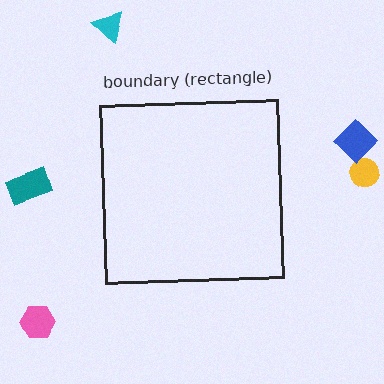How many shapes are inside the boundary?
0 inside, 5 outside.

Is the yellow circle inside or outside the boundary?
Outside.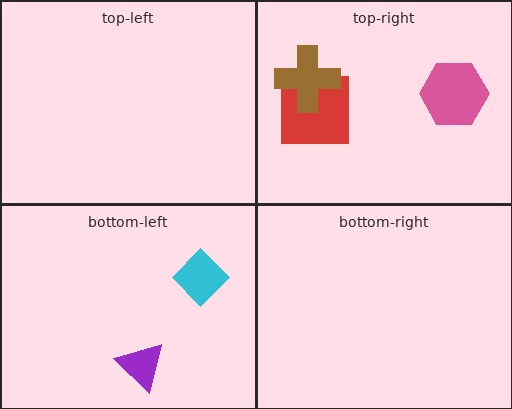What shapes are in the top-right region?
The red square, the pink hexagon, the brown cross.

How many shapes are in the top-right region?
3.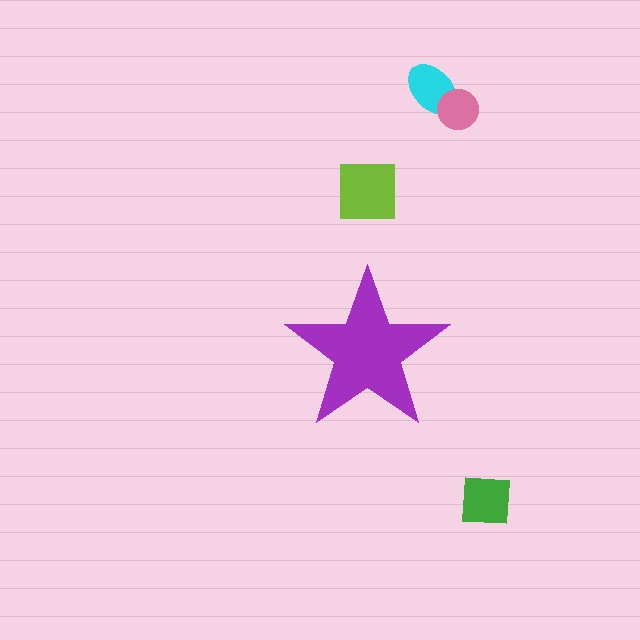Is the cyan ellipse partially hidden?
No, the cyan ellipse is fully visible.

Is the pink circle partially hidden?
No, the pink circle is fully visible.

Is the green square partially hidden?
No, the green square is fully visible.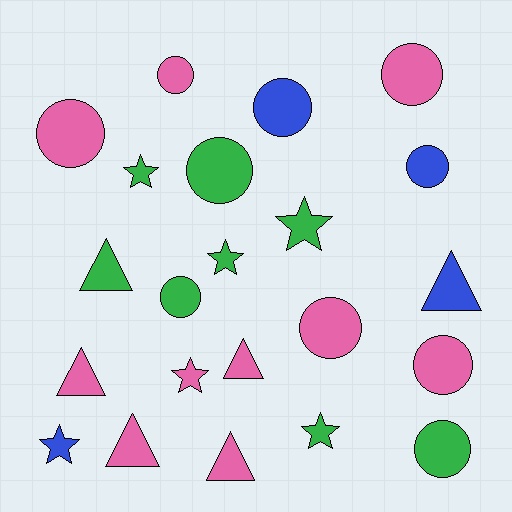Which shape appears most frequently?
Circle, with 10 objects.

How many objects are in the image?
There are 22 objects.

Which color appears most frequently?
Pink, with 10 objects.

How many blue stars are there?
There is 1 blue star.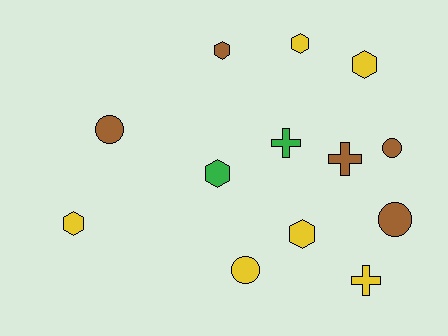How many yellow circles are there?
There is 1 yellow circle.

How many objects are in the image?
There are 13 objects.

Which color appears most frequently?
Yellow, with 6 objects.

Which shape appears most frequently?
Hexagon, with 6 objects.